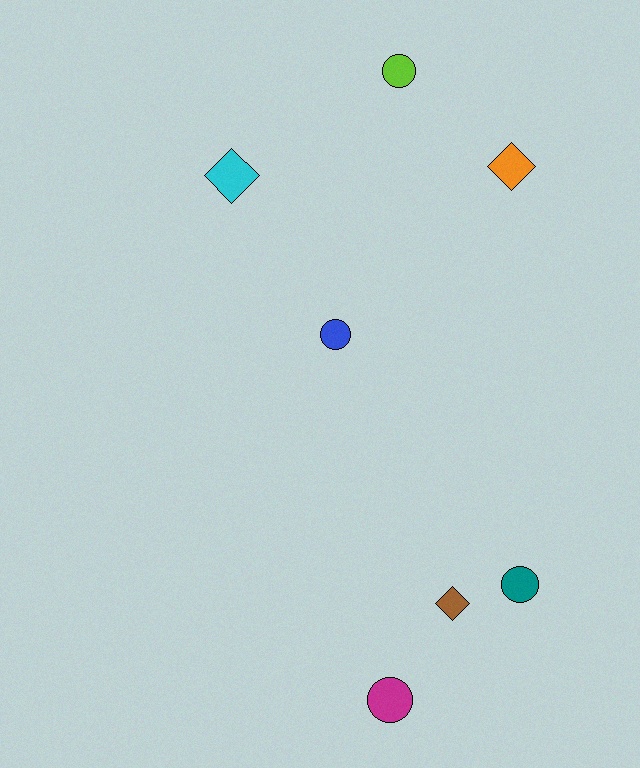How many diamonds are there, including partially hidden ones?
There are 3 diamonds.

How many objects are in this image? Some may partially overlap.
There are 7 objects.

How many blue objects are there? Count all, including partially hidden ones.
There is 1 blue object.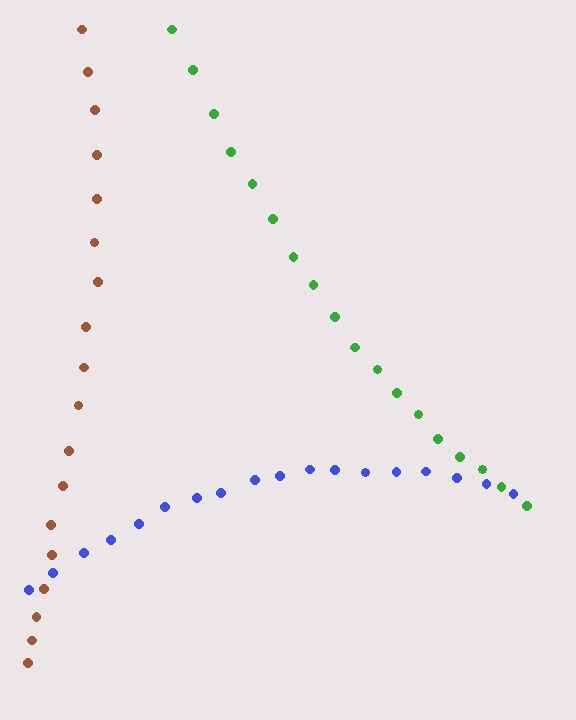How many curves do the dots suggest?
There are 3 distinct paths.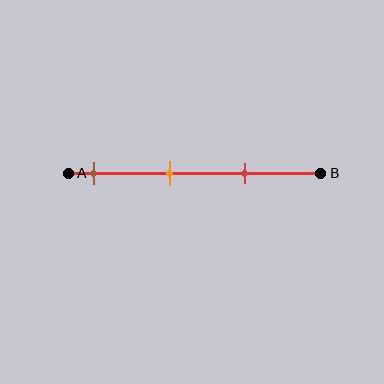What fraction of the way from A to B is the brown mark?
The brown mark is approximately 10% (0.1) of the way from A to B.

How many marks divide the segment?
There are 3 marks dividing the segment.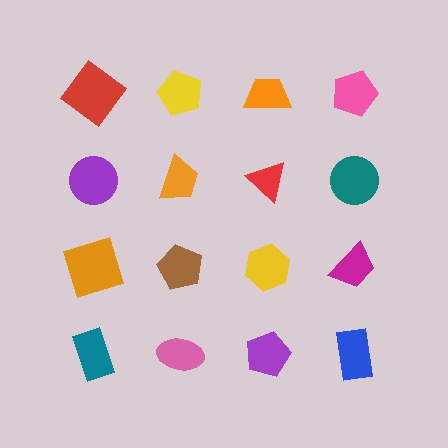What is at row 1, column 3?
An orange trapezoid.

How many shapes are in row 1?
4 shapes.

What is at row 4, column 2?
A pink ellipse.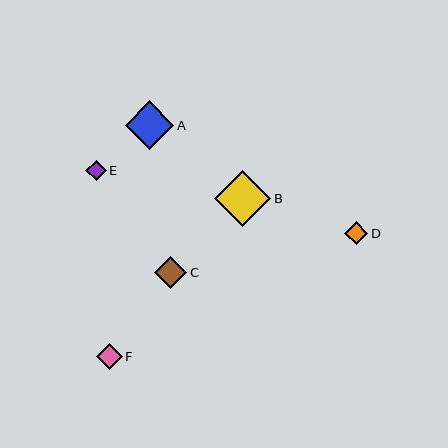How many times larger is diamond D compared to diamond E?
Diamond D is approximately 1.1 times the size of diamond E.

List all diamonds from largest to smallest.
From largest to smallest: B, A, C, F, D, E.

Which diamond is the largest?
Diamond B is the largest with a size of approximately 56 pixels.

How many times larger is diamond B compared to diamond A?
Diamond B is approximately 1.2 times the size of diamond A.